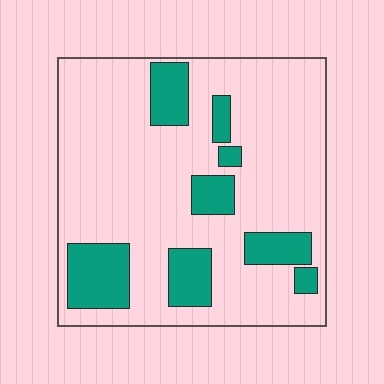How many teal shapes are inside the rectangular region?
8.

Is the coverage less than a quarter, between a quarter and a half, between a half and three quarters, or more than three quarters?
Less than a quarter.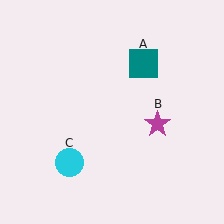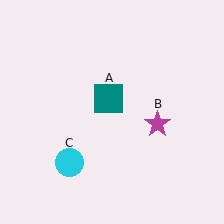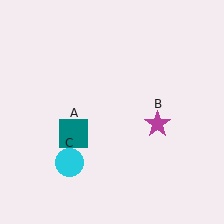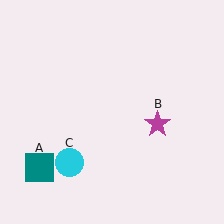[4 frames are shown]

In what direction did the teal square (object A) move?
The teal square (object A) moved down and to the left.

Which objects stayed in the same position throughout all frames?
Magenta star (object B) and cyan circle (object C) remained stationary.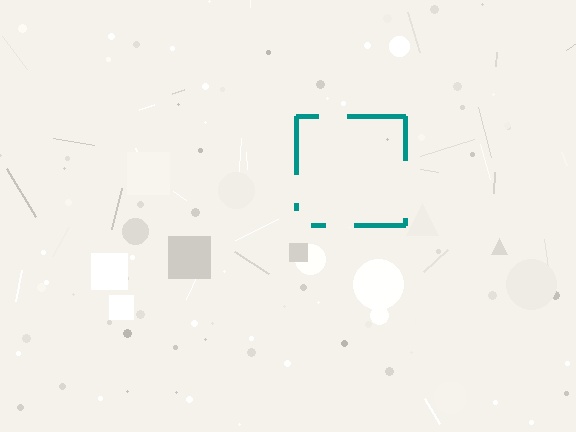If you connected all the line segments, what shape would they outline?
They would outline a square.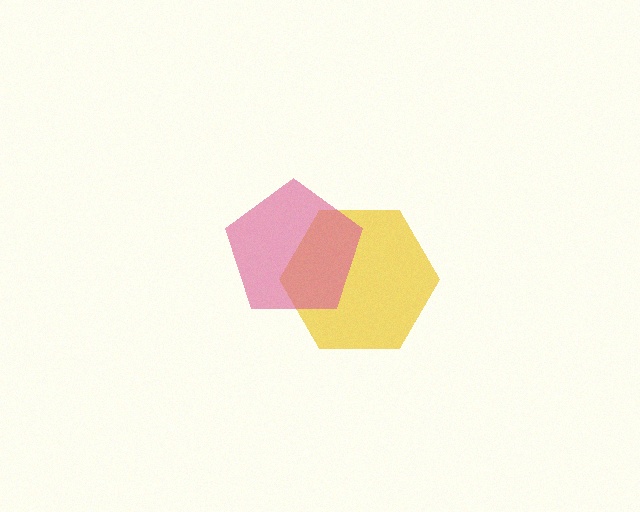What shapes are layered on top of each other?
The layered shapes are: a yellow hexagon, a pink pentagon.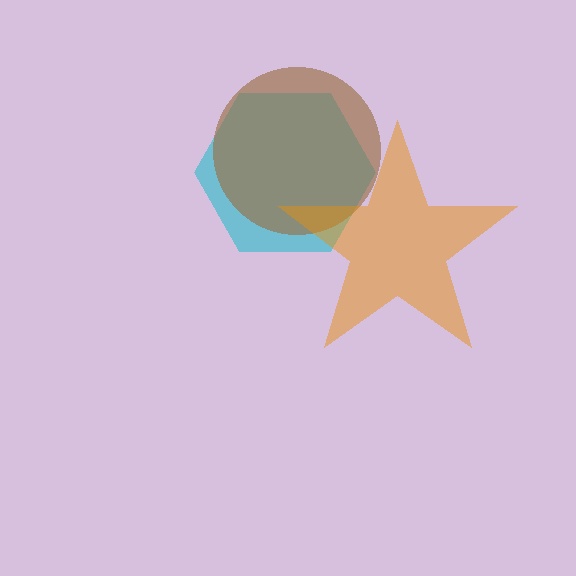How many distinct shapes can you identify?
There are 3 distinct shapes: a cyan hexagon, a brown circle, an orange star.